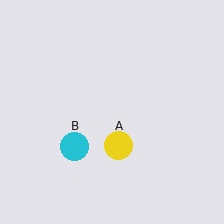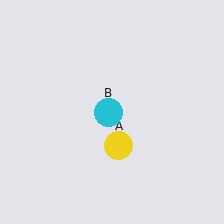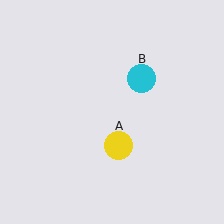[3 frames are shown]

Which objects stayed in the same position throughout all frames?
Yellow circle (object A) remained stationary.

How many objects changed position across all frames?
1 object changed position: cyan circle (object B).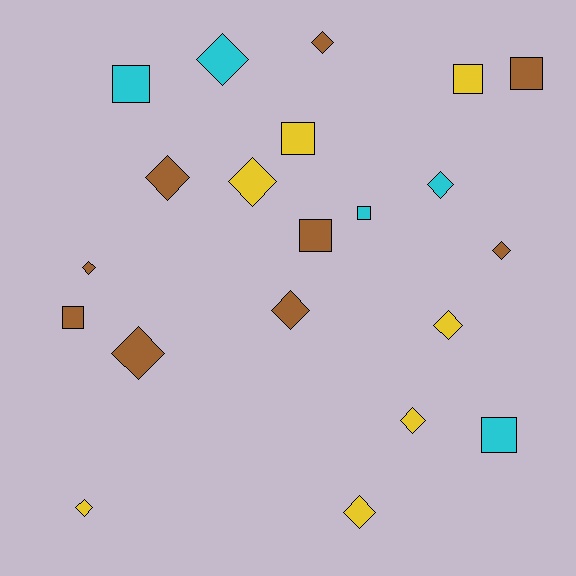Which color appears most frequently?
Brown, with 9 objects.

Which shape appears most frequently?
Diamond, with 13 objects.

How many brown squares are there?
There are 3 brown squares.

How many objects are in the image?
There are 21 objects.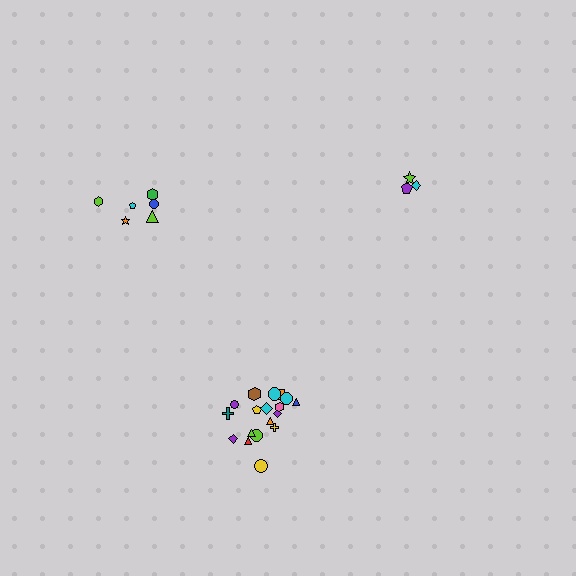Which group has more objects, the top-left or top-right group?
The top-left group.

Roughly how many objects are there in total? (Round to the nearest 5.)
Roughly 25 objects in total.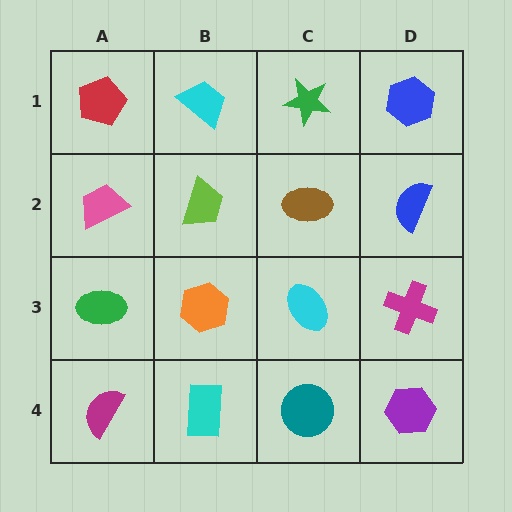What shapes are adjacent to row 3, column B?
A lime trapezoid (row 2, column B), a cyan rectangle (row 4, column B), a green ellipse (row 3, column A), a cyan ellipse (row 3, column C).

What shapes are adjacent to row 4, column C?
A cyan ellipse (row 3, column C), a cyan rectangle (row 4, column B), a purple hexagon (row 4, column D).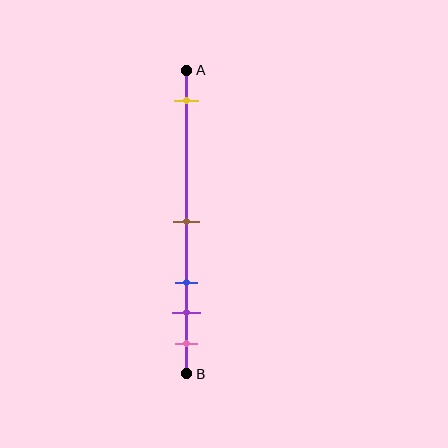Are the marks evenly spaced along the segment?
No, the marks are not evenly spaced.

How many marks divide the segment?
There are 5 marks dividing the segment.